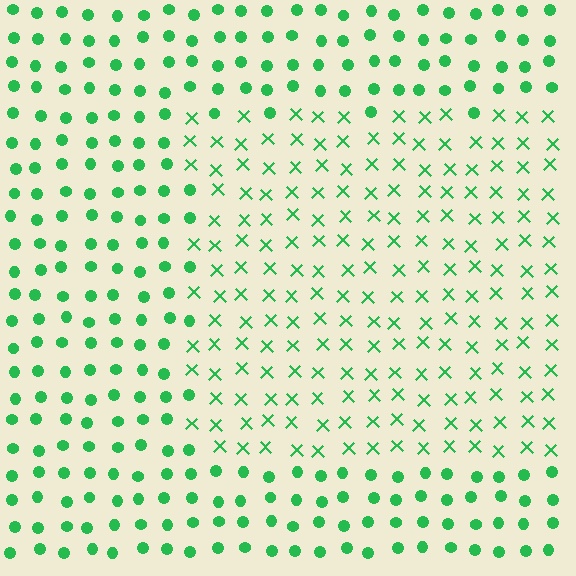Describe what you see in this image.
The image is filled with small green elements arranged in a uniform grid. A rectangle-shaped region contains X marks, while the surrounding area contains circles. The boundary is defined purely by the change in element shape.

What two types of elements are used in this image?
The image uses X marks inside the rectangle region and circles outside it.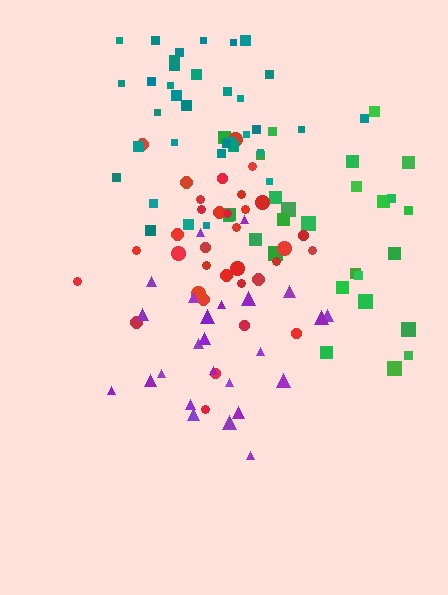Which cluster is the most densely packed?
Red.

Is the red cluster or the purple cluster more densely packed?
Red.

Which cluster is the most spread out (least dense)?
Purple.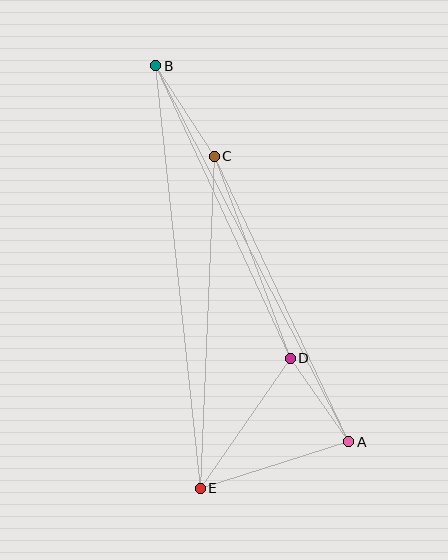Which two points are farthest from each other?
Points B and E are farthest from each other.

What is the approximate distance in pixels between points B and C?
The distance between B and C is approximately 108 pixels.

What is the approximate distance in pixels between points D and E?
The distance between D and E is approximately 158 pixels.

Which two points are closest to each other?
Points A and D are closest to each other.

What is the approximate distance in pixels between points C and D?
The distance between C and D is approximately 216 pixels.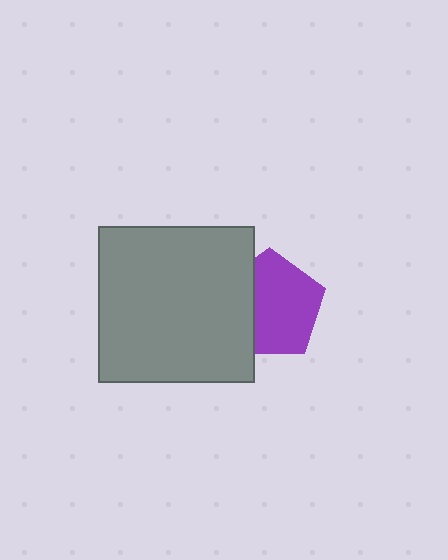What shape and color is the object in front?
The object in front is a gray square.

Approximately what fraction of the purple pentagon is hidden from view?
Roughly 33% of the purple pentagon is hidden behind the gray square.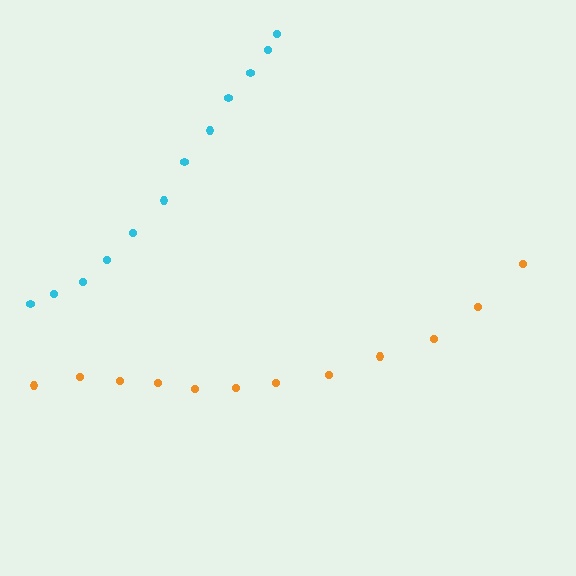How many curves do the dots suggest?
There are 2 distinct paths.